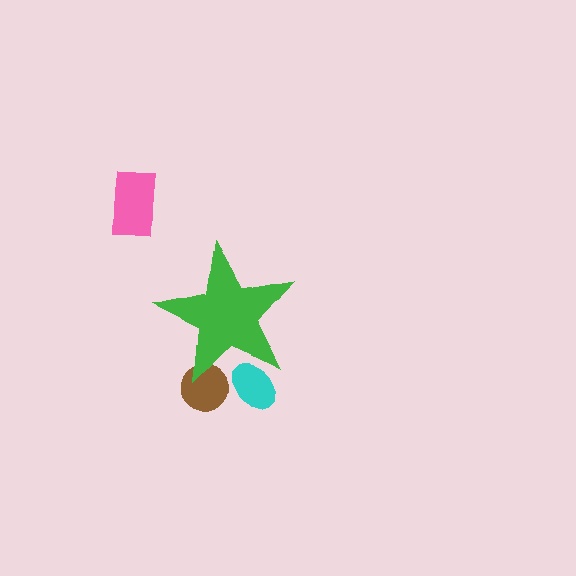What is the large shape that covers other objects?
A green star.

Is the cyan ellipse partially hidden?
Yes, the cyan ellipse is partially hidden behind the green star.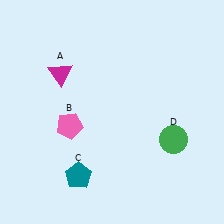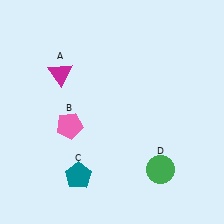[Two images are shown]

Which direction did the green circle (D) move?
The green circle (D) moved down.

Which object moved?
The green circle (D) moved down.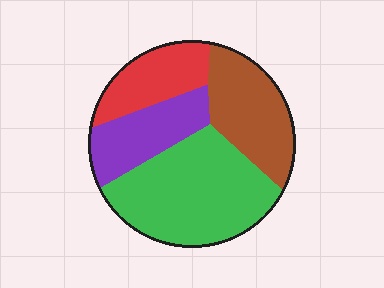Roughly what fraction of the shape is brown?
Brown takes up about one quarter (1/4) of the shape.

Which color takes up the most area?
Green, at roughly 40%.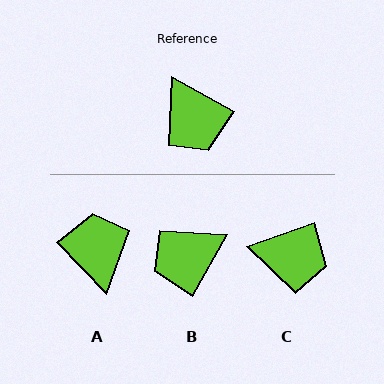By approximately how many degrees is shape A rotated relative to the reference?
Approximately 162 degrees counter-clockwise.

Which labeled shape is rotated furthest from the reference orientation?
A, about 162 degrees away.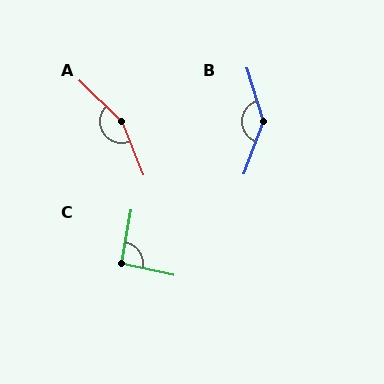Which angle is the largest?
A, at approximately 156 degrees.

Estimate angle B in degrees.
Approximately 143 degrees.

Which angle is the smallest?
C, at approximately 92 degrees.